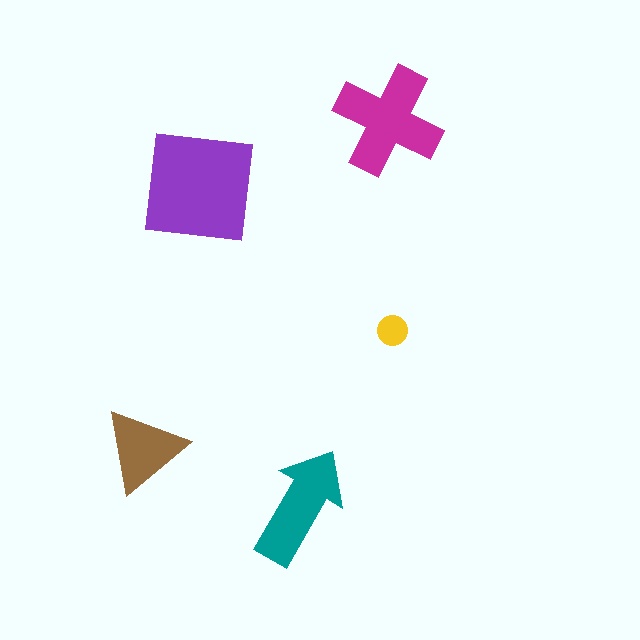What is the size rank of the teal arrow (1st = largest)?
3rd.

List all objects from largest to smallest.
The purple square, the magenta cross, the teal arrow, the brown triangle, the yellow circle.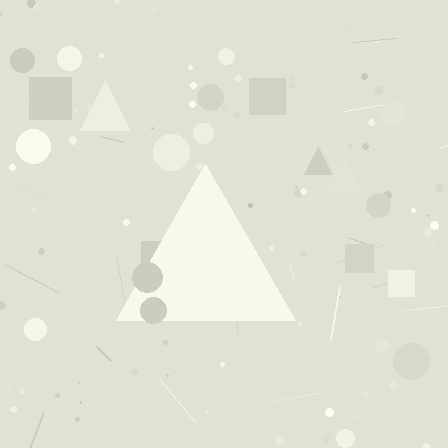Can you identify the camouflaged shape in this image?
The camouflaged shape is a triangle.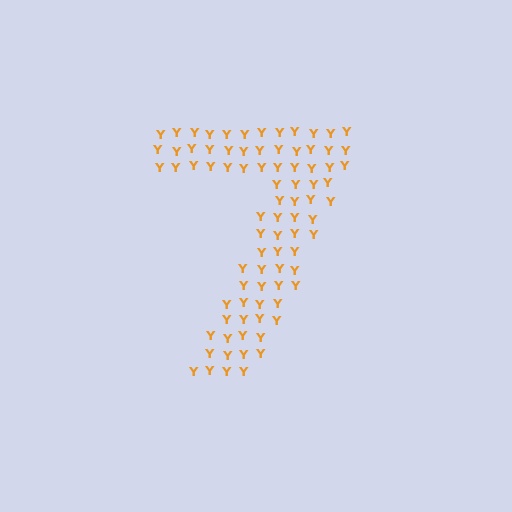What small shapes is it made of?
It is made of small letter Y's.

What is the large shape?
The large shape is the digit 7.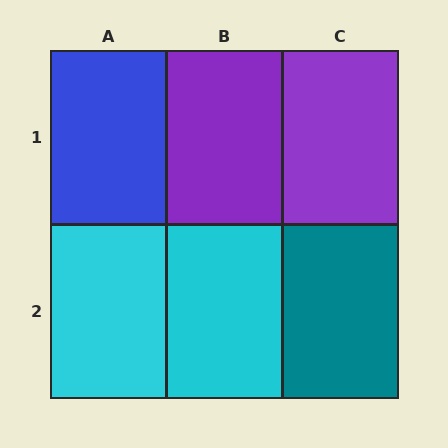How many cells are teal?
1 cell is teal.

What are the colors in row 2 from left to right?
Cyan, cyan, teal.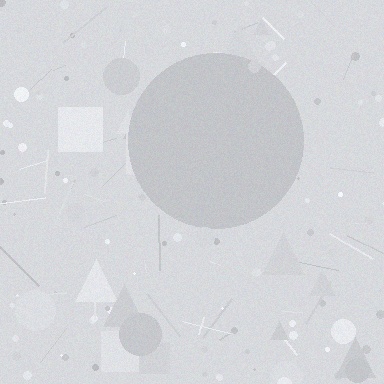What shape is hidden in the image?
A circle is hidden in the image.